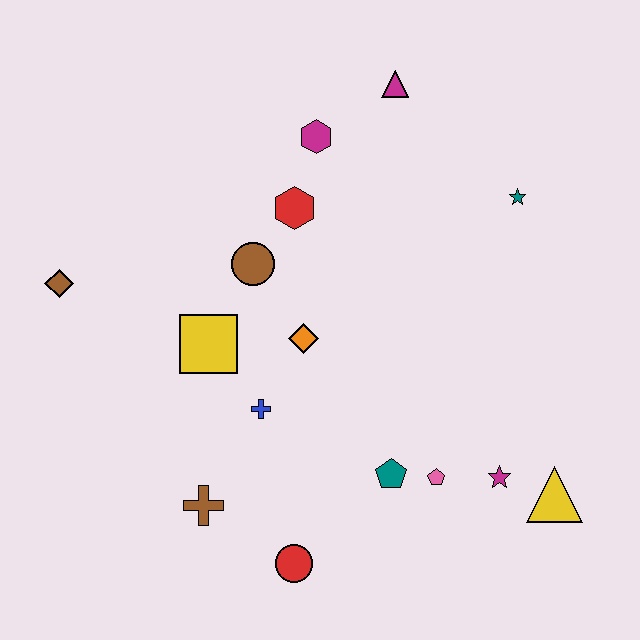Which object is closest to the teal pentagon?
The pink pentagon is closest to the teal pentagon.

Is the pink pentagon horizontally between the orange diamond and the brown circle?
No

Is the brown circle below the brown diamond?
No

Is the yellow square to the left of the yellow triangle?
Yes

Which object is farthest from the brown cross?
The magenta triangle is farthest from the brown cross.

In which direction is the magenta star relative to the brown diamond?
The magenta star is to the right of the brown diamond.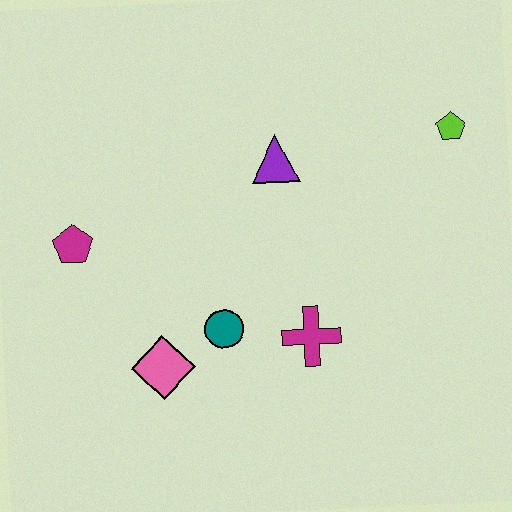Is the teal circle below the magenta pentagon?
Yes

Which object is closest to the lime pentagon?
The purple triangle is closest to the lime pentagon.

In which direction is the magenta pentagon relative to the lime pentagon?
The magenta pentagon is to the left of the lime pentagon.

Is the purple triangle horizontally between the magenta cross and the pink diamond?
Yes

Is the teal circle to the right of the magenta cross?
No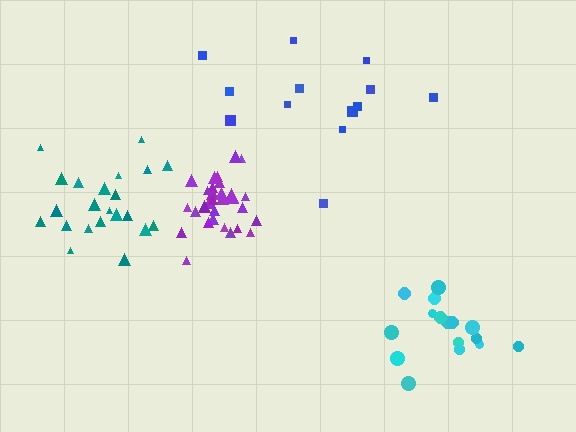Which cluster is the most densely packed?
Purple.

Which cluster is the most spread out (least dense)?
Blue.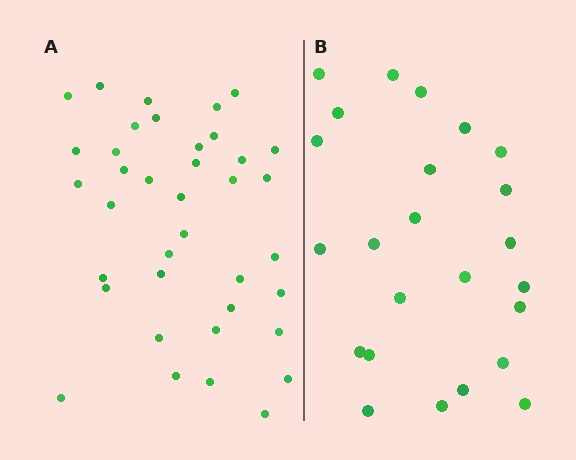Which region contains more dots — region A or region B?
Region A (the left region) has more dots.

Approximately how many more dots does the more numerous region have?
Region A has approximately 15 more dots than region B.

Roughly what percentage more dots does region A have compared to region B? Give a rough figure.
About 60% more.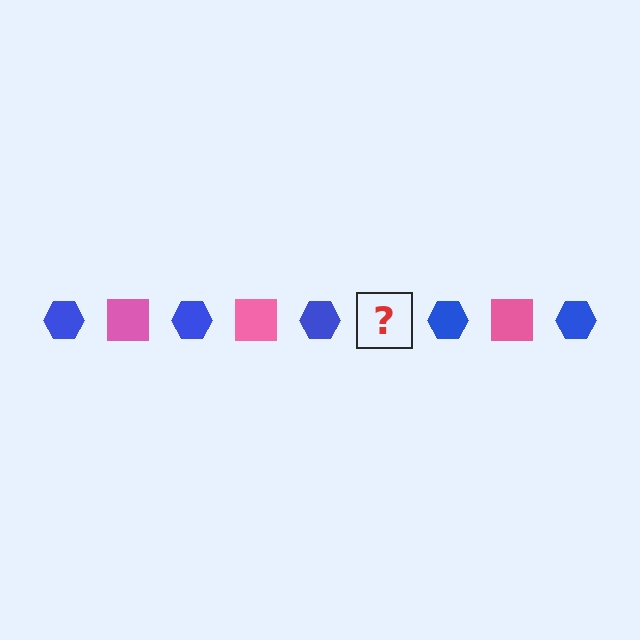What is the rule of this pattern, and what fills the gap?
The rule is that the pattern alternates between blue hexagon and pink square. The gap should be filled with a pink square.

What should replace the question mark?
The question mark should be replaced with a pink square.